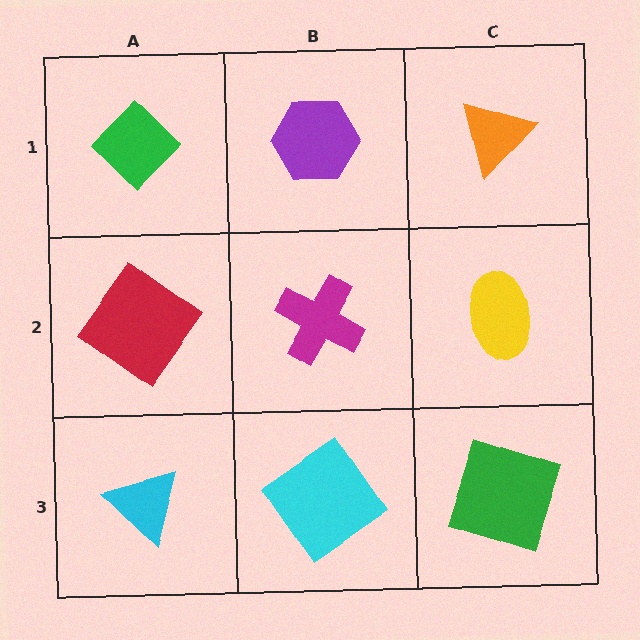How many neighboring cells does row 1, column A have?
2.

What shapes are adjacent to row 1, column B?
A magenta cross (row 2, column B), a green diamond (row 1, column A), an orange triangle (row 1, column C).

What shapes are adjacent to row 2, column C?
An orange triangle (row 1, column C), a green square (row 3, column C), a magenta cross (row 2, column B).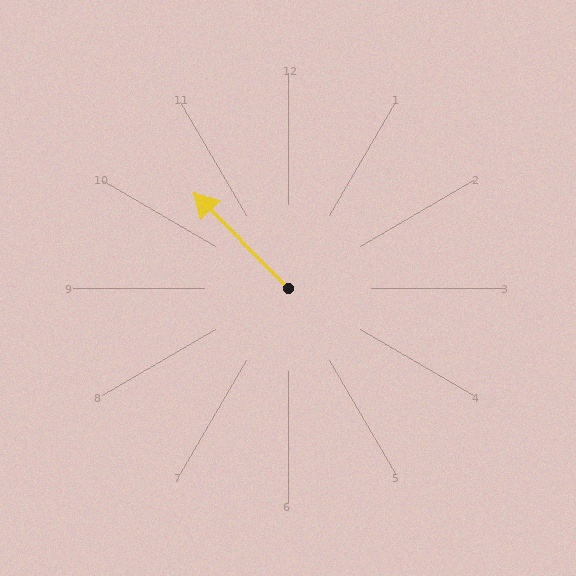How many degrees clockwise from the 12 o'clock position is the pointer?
Approximately 315 degrees.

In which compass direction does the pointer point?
Northwest.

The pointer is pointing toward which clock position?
Roughly 11 o'clock.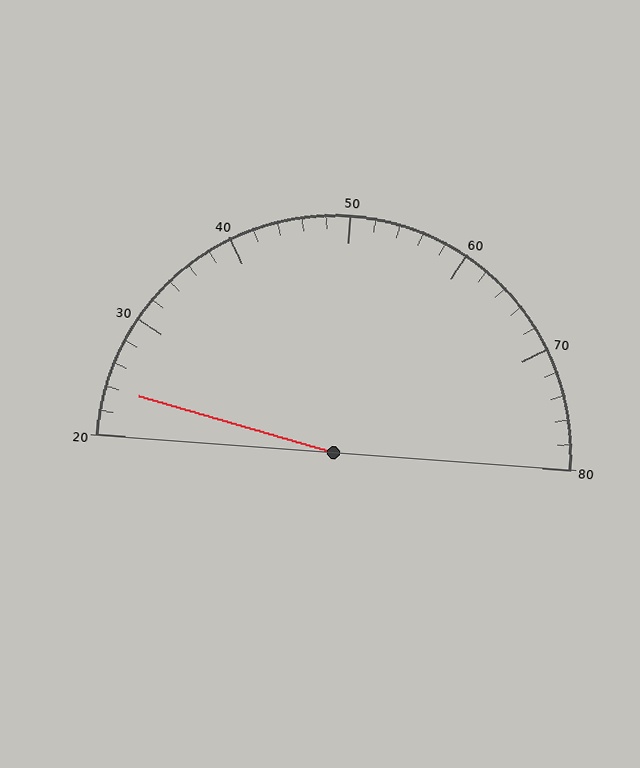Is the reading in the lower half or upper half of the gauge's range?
The reading is in the lower half of the range (20 to 80).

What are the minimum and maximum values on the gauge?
The gauge ranges from 20 to 80.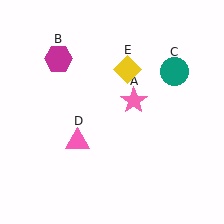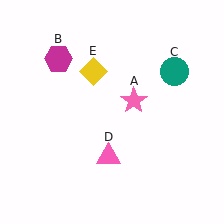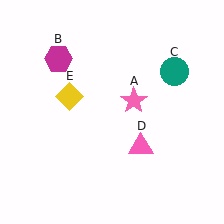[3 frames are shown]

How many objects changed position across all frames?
2 objects changed position: pink triangle (object D), yellow diamond (object E).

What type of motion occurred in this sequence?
The pink triangle (object D), yellow diamond (object E) rotated counterclockwise around the center of the scene.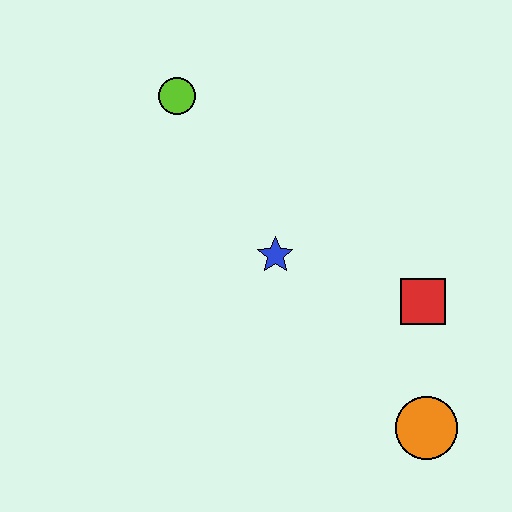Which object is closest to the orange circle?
The red square is closest to the orange circle.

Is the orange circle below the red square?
Yes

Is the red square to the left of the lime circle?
No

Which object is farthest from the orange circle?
The lime circle is farthest from the orange circle.